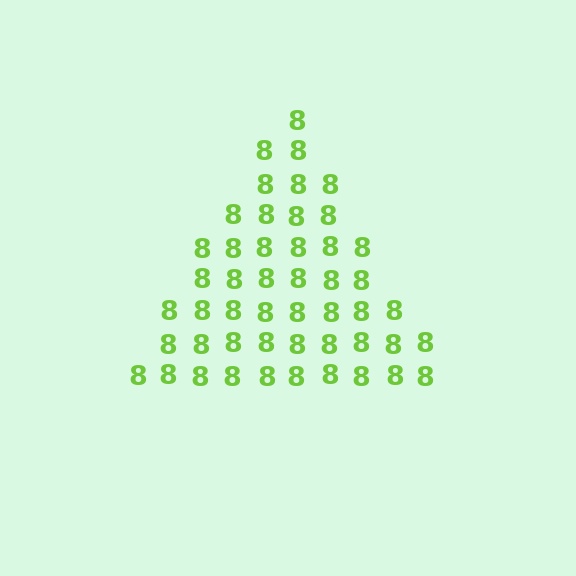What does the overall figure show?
The overall figure shows a triangle.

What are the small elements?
The small elements are digit 8's.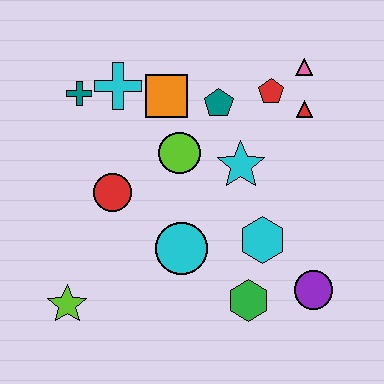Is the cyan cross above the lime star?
Yes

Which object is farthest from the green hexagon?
The teal cross is farthest from the green hexagon.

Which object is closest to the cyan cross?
The teal cross is closest to the cyan cross.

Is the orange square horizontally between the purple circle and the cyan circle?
No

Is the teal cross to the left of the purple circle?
Yes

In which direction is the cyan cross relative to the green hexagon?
The cyan cross is above the green hexagon.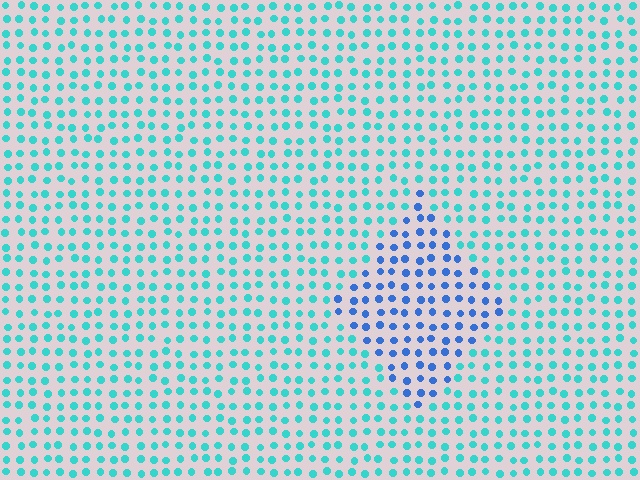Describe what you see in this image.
The image is filled with small cyan elements in a uniform arrangement. A diamond-shaped region is visible where the elements are tinted to a slightly different hue, forming a subtle color boundary.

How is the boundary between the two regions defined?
The boundary is defined purely by a slight shift in hue (about 41 degrees). Spacing, size, and orientation are identical on both sides.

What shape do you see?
I see a diamond.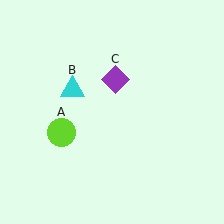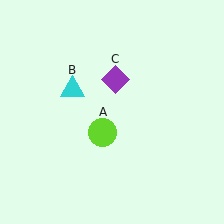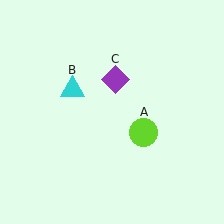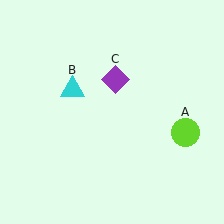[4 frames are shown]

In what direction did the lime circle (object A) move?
The lime circle (object A) moved right.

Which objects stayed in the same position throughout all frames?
Cyan triangle (object B) and purple diamond (object C) remained stationary.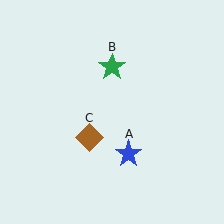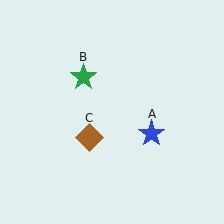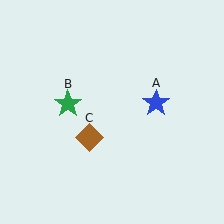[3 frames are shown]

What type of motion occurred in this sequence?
The blue star (object A), green star (object B) rotated counterclockwise around the center of the scene.